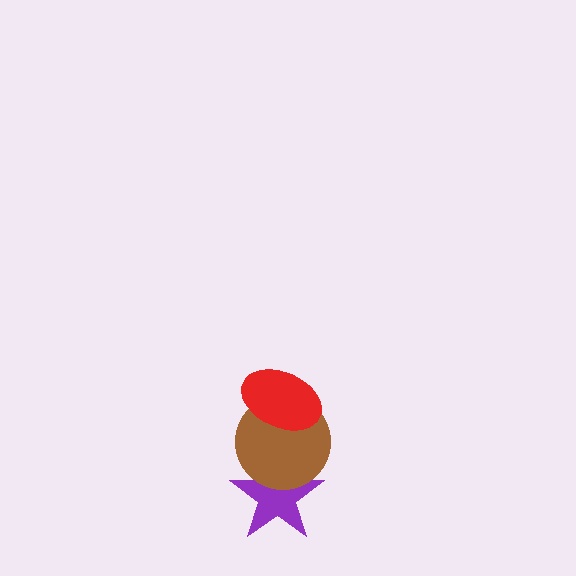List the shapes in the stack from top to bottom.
From top to bottom: the red ellipse, the brown circle, the purple star.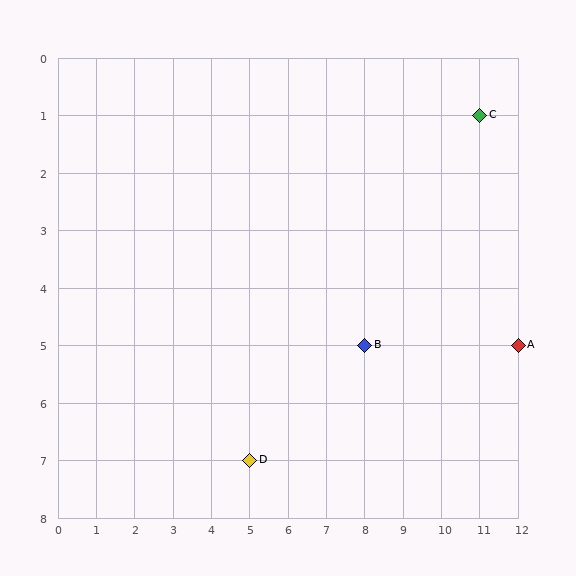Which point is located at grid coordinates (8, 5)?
Point B is at (8, 5).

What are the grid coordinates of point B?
Point B is at grid coordinates (8, 5).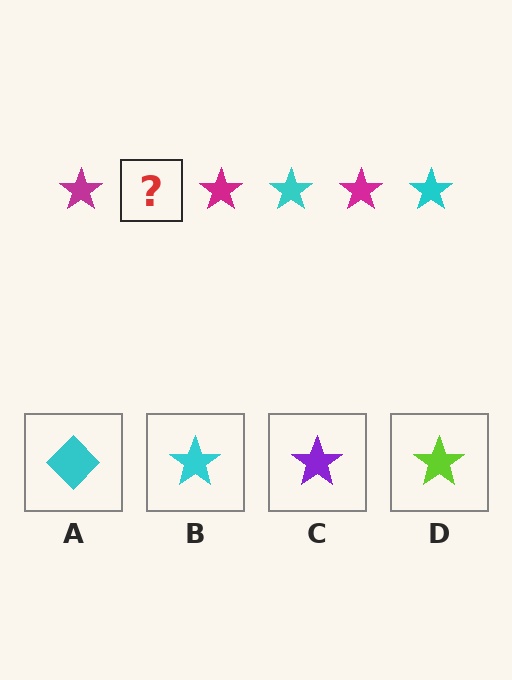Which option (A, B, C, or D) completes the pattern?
B.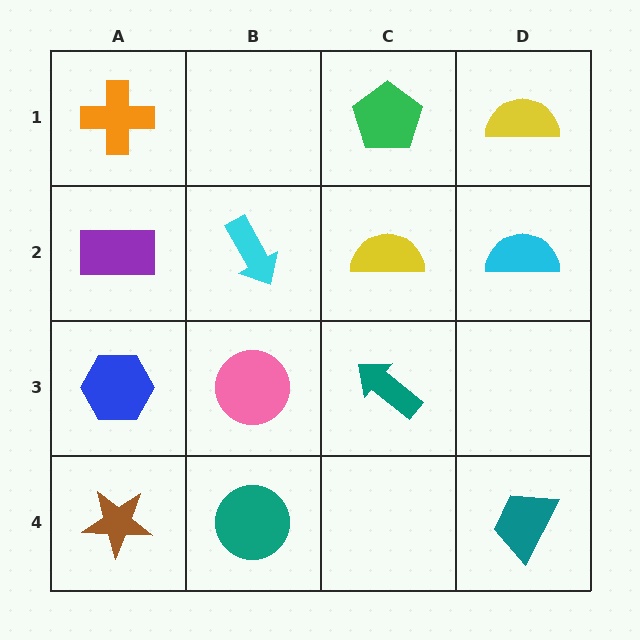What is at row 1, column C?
A green pentagon.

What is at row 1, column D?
A yellow semicircle.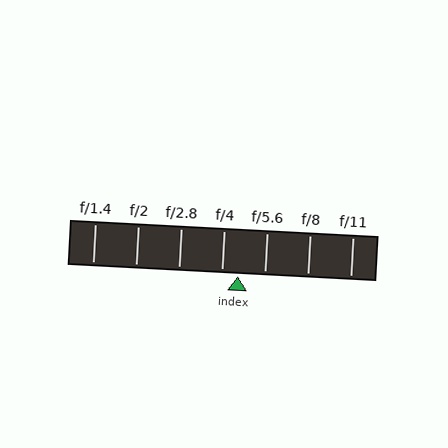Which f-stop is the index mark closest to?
The index mark is closest to f/4.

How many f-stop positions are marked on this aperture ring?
There are 7 f-stop positions marked.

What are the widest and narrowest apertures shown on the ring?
The widest aperture shown is f/1.4 and the narrowest is f/11.